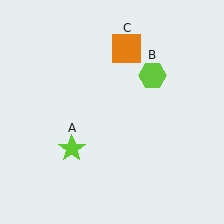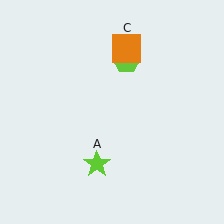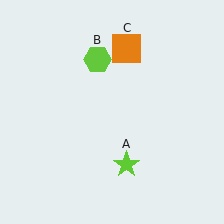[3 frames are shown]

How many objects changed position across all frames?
2 objects changed position: lime star (object A), lime hexagon (object B).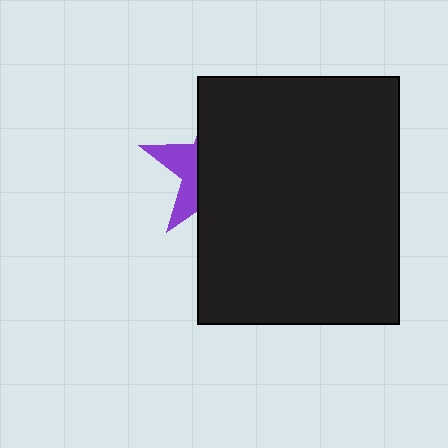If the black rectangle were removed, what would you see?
You would see the complete purple star.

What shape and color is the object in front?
The object in front is a black rectangle.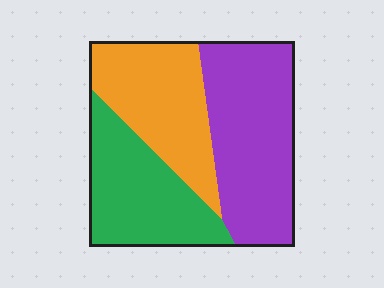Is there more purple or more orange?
Purple.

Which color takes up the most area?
Purple, at roughly 40%.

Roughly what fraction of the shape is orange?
Orange takes up about one third (1/3) of the shape.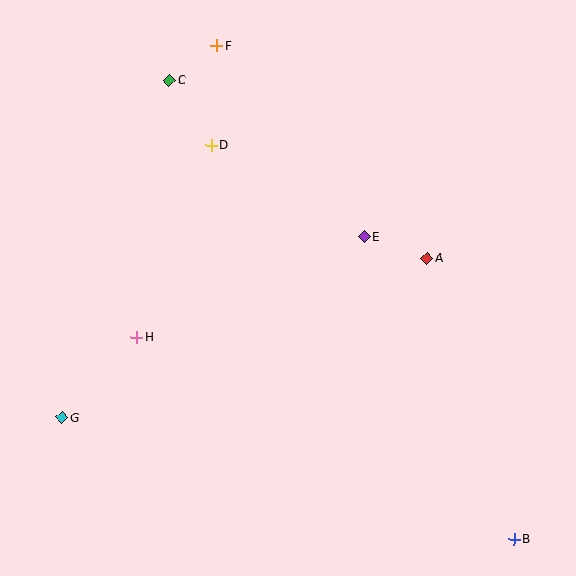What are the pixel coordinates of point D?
Point D is at (211, 145).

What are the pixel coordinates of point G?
Point G is at (62, 417).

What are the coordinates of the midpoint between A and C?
The midpoint between A and C is at (298, 169).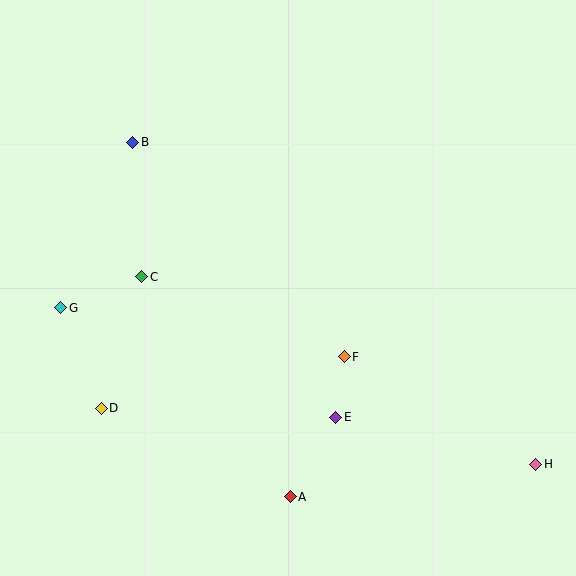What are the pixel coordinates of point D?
Point D is at (101, 408).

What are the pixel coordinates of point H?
Point H is at (536, 464).